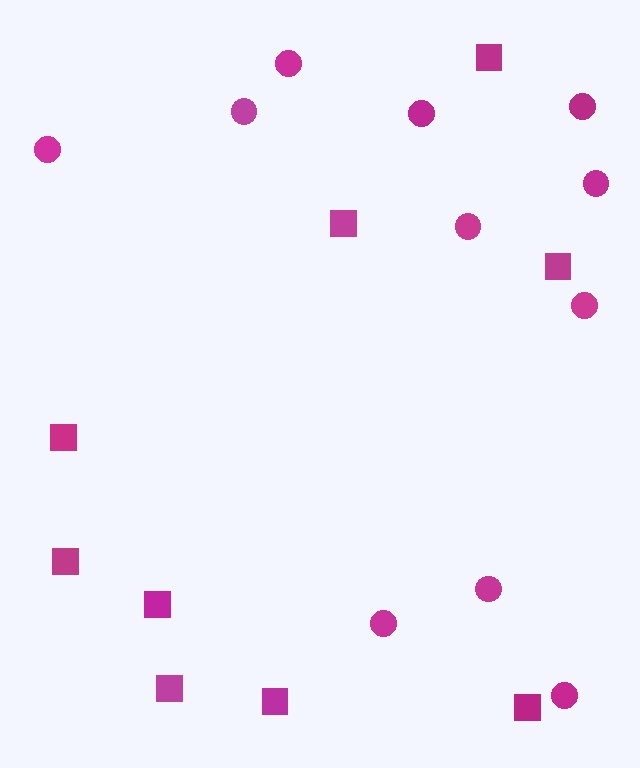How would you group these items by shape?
There are 2 groups: one group of circles (11) and one group of squares (9).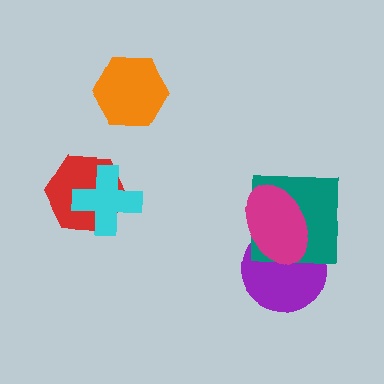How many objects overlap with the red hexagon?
1 object overlaps with the red hexagon.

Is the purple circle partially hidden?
Yes, it is partially covered by another shape.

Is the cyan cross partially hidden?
No, no other shape covers it.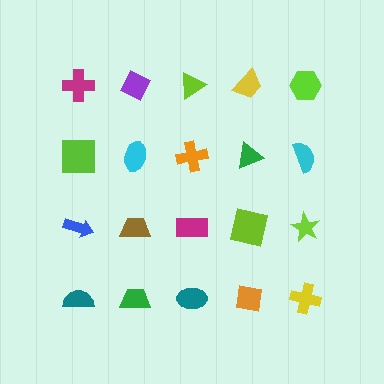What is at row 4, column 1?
A teal semicircle.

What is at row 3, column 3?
A magenta rectangle.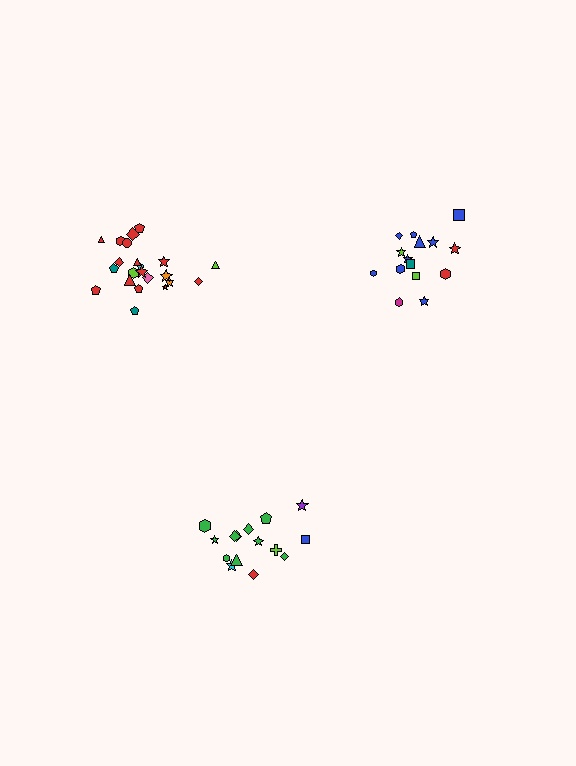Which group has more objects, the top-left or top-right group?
The top-left group.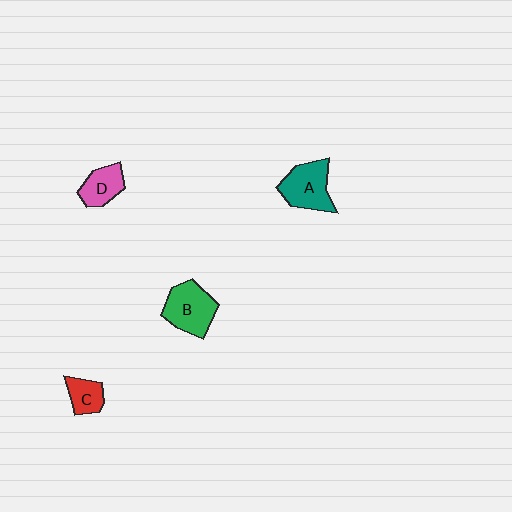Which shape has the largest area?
Shape B (green).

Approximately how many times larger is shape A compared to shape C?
Approximately 1.8 times.